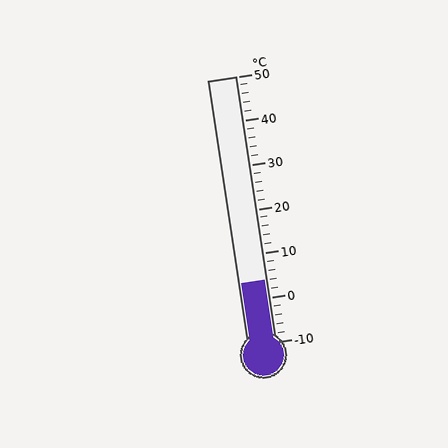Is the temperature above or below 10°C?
The temperature is below 10°C.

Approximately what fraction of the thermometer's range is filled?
The thermometer is filled to approximately 25% of its range.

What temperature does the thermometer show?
The thermometer shows approximately 4°C.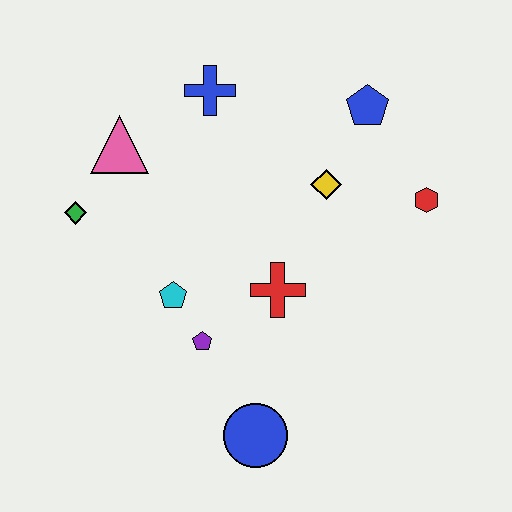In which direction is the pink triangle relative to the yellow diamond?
The pink triangle is to the left of the yellow diamond.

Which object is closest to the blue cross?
The pink triangle is closest to the blue cross.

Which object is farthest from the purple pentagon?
The blue pentagon is farthest from the purple pentagon.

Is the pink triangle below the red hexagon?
No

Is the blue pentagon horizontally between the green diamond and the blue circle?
No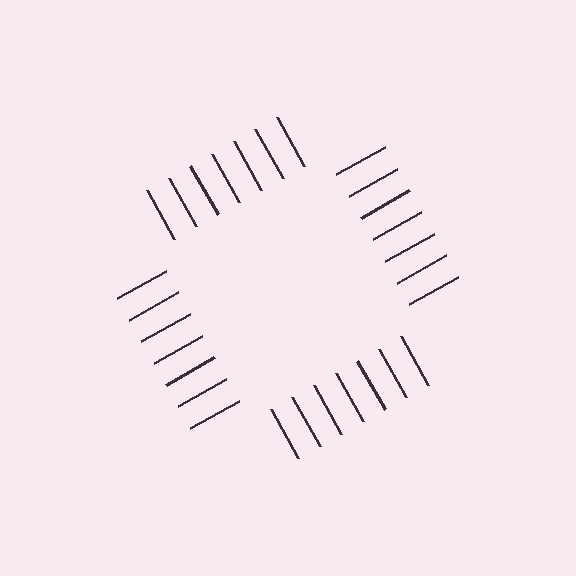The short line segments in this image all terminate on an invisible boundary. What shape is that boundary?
An illusory square — the line segments terminate on its edges but no continuous stroke is drawn.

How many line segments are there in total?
28 — 7 along each of the 4 edges.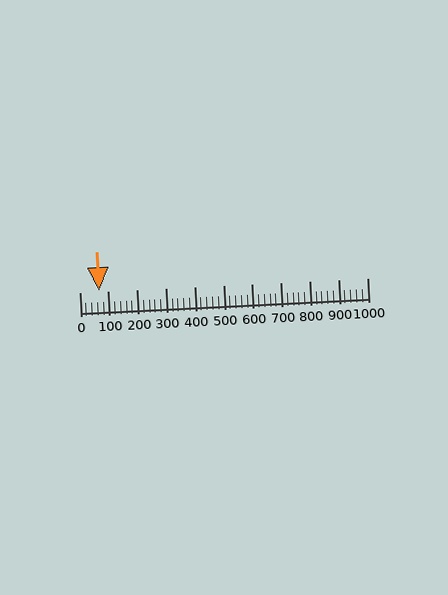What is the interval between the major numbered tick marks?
The major tick marks are spaced 100 units apart.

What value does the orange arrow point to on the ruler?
The orange arrow points to approximately 69.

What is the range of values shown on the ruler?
The ruler shows values from 0 to 1000.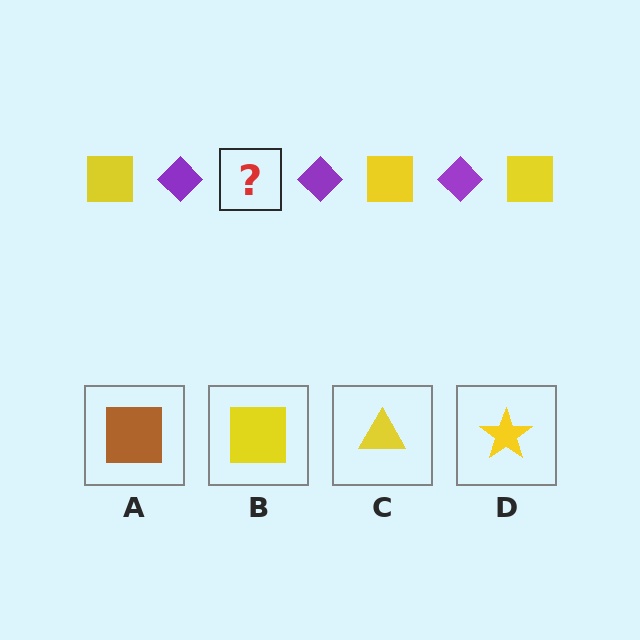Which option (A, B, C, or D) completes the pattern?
B.